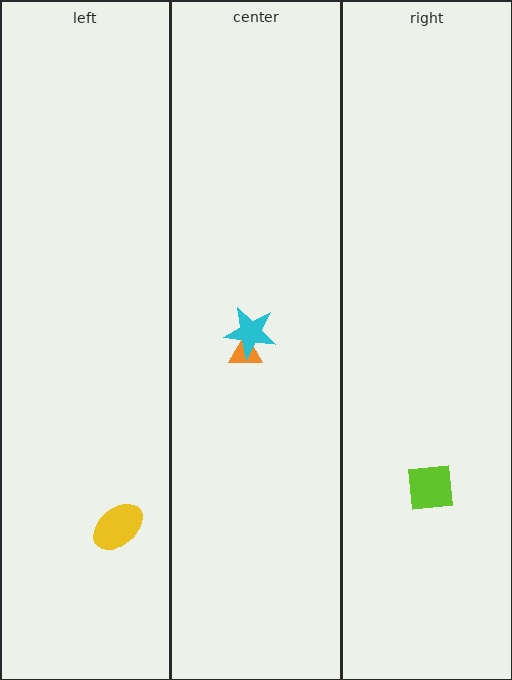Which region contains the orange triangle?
The center region.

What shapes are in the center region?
The orange triangle, the cyan star.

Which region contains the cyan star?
The center region.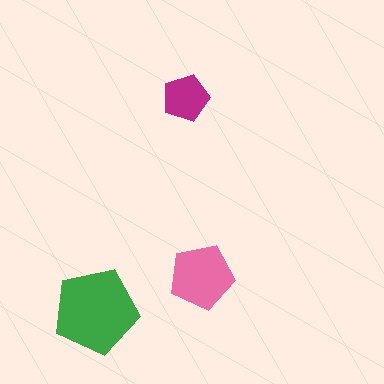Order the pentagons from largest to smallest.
the green one, the pink one, the magenta one.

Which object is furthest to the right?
The pink pentagon is rightmost.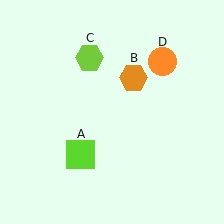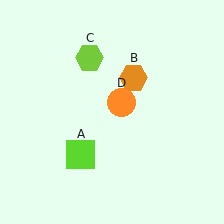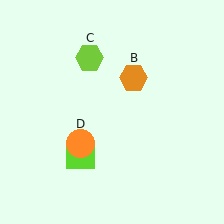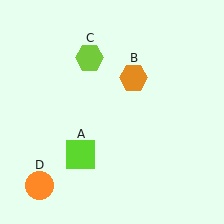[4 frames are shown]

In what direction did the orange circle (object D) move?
The orange circle (object D) moved down and to the left.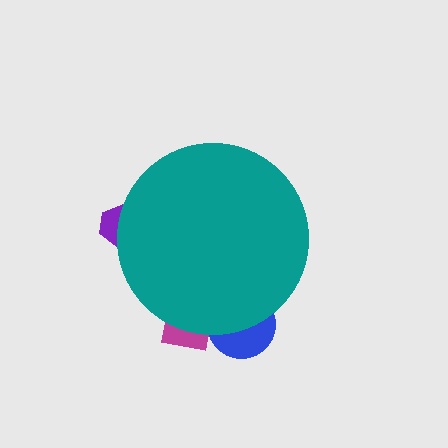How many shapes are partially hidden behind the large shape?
3 shapes are partially hidden.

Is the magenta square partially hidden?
Yes, the magenta square is partially hidden behind the teal circle.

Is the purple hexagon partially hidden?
Yes, the purple hexagon is partially hidden behind the teal circle.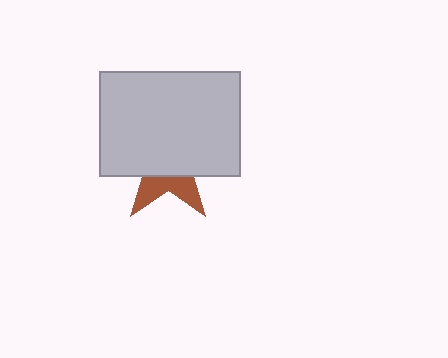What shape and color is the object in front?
The object in front is a light gray rectangle.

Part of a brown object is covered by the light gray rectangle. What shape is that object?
It is a star.